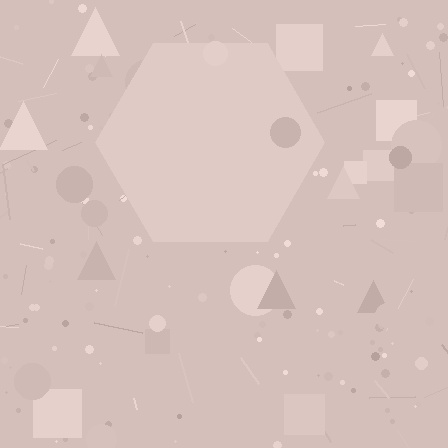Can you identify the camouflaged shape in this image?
The camouflaged shape is a hexagon.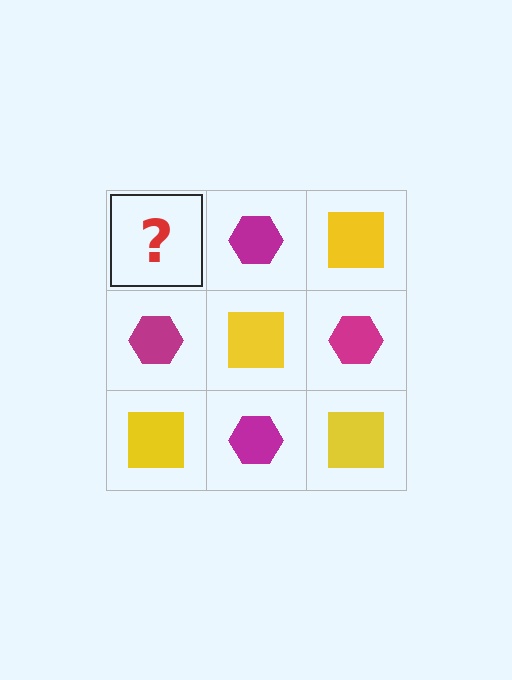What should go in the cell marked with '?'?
The missing cell should contain a yellow square.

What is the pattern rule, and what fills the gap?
The rule is that it alternates yellow square and magenta hexagon in a checkerboard pattern. The gap should be filled with a yellow square.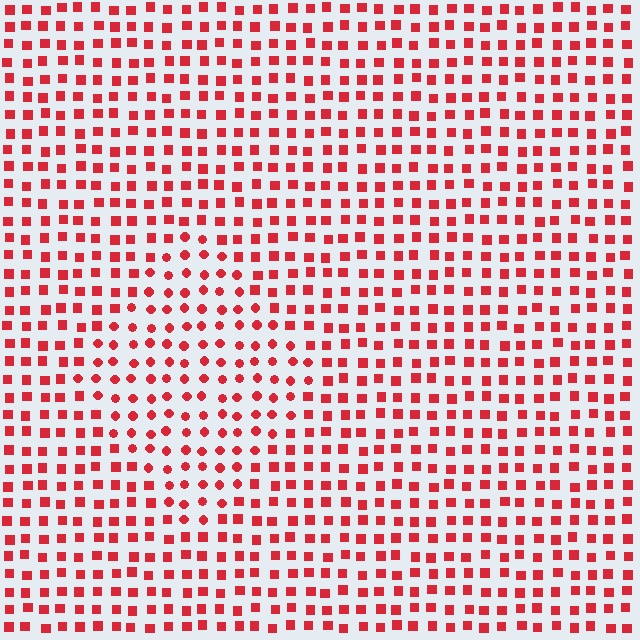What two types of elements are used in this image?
The image uses circles inside the diamond region and squares outside it.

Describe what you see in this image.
The image is filled with small red elements arranged in a uniform grid. A diamond-shaped region contains circles, while the surrounding area contains squares. The boundary is defined purely by the change in element shape.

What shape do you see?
I see a diamond.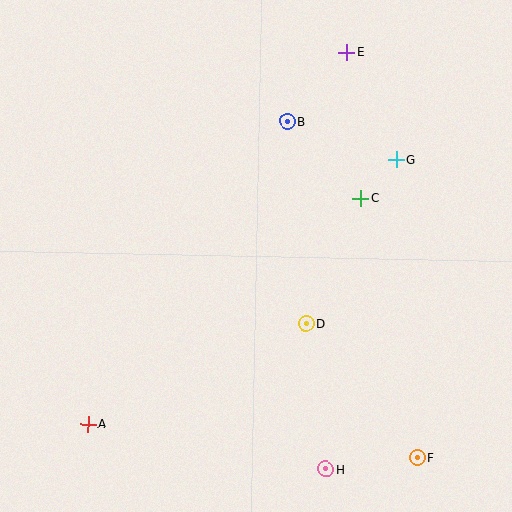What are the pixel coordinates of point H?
Point H is at (325, 469).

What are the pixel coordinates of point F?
Point F is at (417, 457).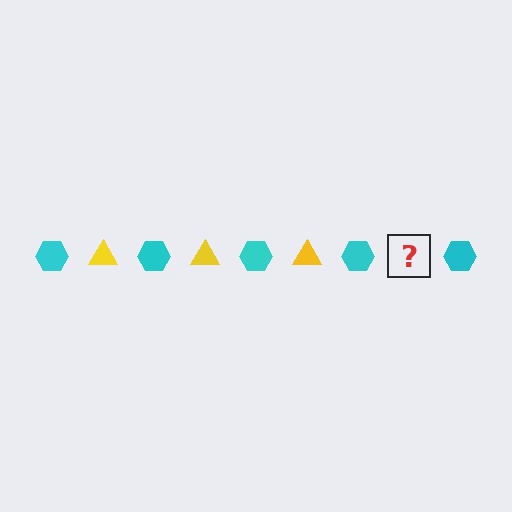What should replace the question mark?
The question mark should be replaced with a yellow triangle.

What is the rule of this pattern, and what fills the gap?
The rule is that the pattern alternates between cyan hexagon and yellow triangle. The gap should be filled with a yellow triangle.